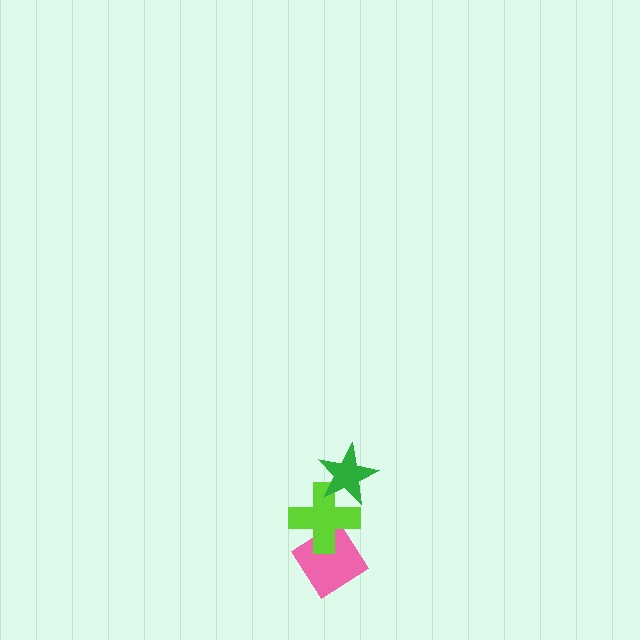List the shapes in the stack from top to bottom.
From top to bottom: the green star, the lime cross, the pink diamond.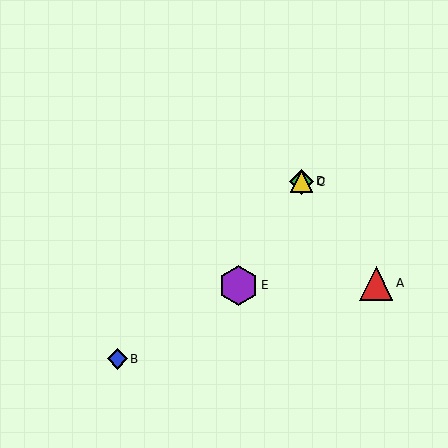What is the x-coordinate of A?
Object A is at x≈376.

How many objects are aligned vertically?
2 objects (C, D) are aligned vertically.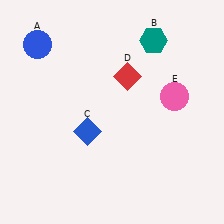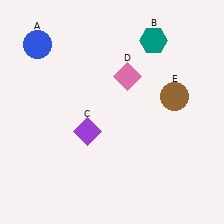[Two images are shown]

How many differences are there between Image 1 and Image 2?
There are 3 differences between the two images.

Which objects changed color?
C changed from blue to purple. D changed from red to pink. E changed from pink to brown.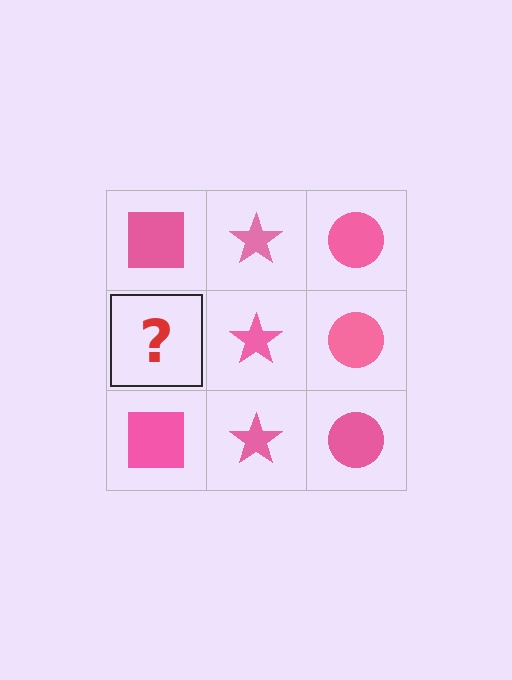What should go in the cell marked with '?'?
The missing cell should contain a pink square.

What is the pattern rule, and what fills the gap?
The rule is that each column has a consistent shape. The gap should be filled with a pink square.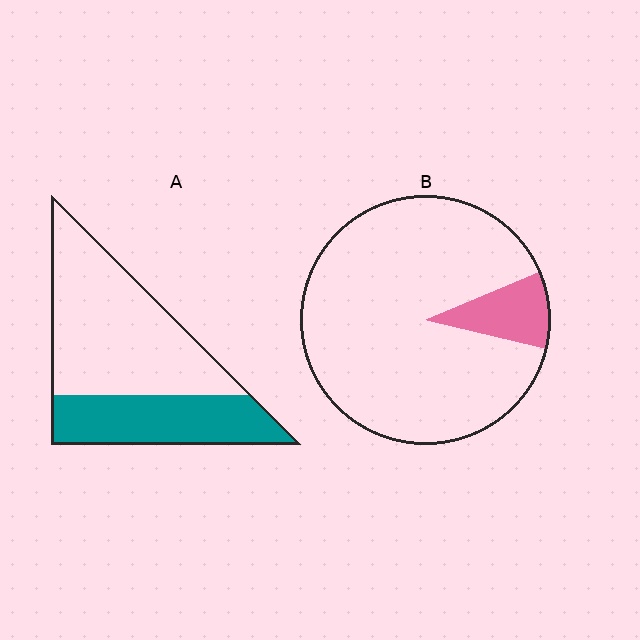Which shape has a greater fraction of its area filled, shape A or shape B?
Shape A.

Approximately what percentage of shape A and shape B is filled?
A is approximately 35% and B is approximately 10%.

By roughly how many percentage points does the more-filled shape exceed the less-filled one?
By roughly 25 percentage points (A over B).